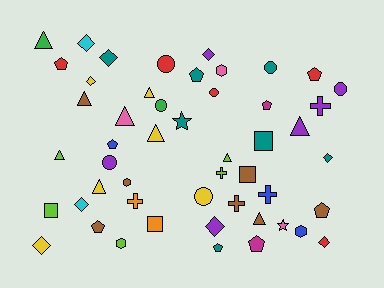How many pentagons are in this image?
There are 9 pentagons.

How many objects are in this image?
There are 50 objects.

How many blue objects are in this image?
There are 3 blue objects.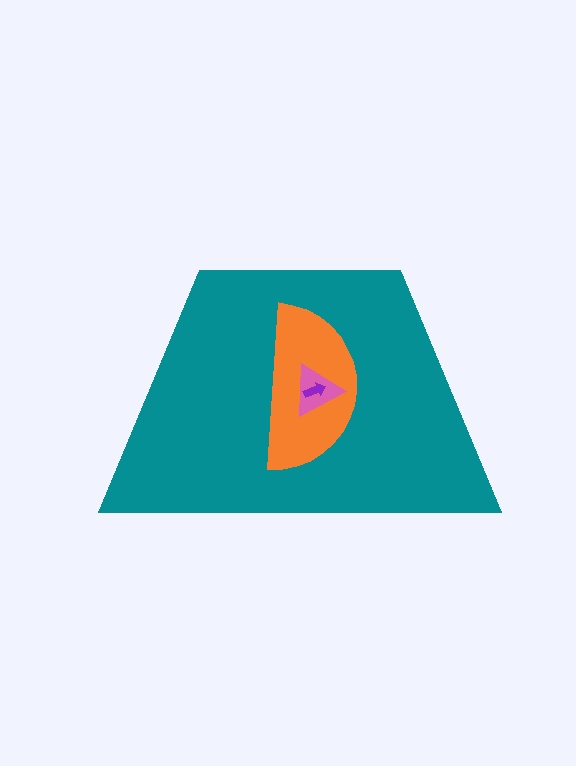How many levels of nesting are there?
4.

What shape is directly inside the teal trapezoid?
The orange semicircle.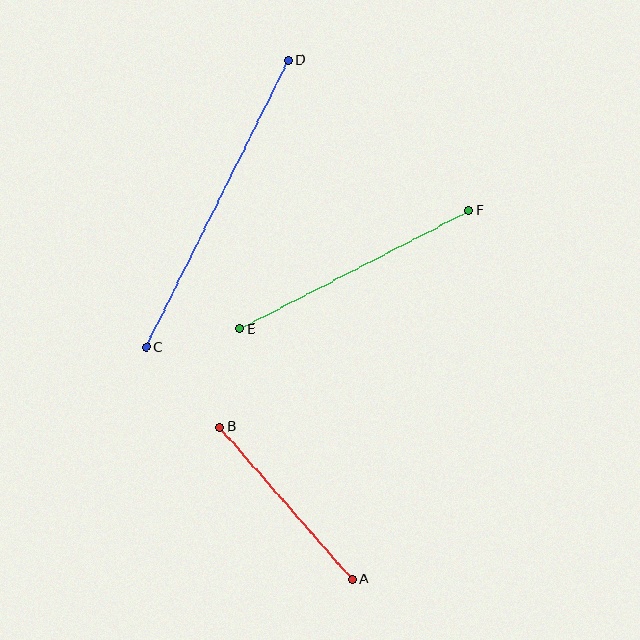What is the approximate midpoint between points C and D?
The midpoint is at approximately (217, 204) pixels.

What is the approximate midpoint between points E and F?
The midpoint is at approximately (355, 270) pixels.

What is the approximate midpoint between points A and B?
The midpoint is at approximately (286, 503) pixels.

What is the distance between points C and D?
The distance is approximately 320 pixels.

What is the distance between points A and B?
The distance is approximately 201 pixels.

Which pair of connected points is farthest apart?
Points C and D are farthest apart.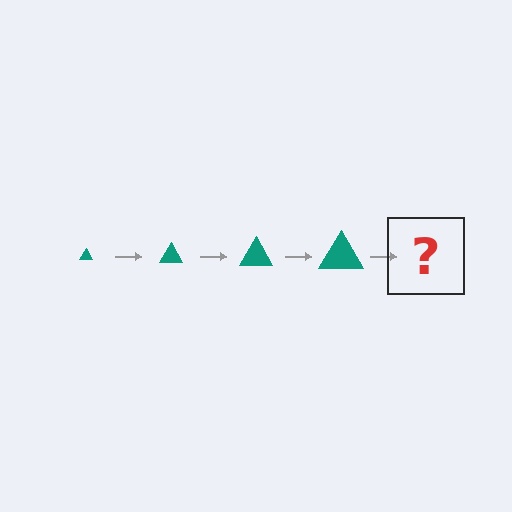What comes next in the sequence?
The next element should be a teal triangle, larger than the previous one.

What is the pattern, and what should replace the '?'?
The pattern is that the triangle gets progressively larger each step. The '?' should be a teal triangle, larger than the previous one.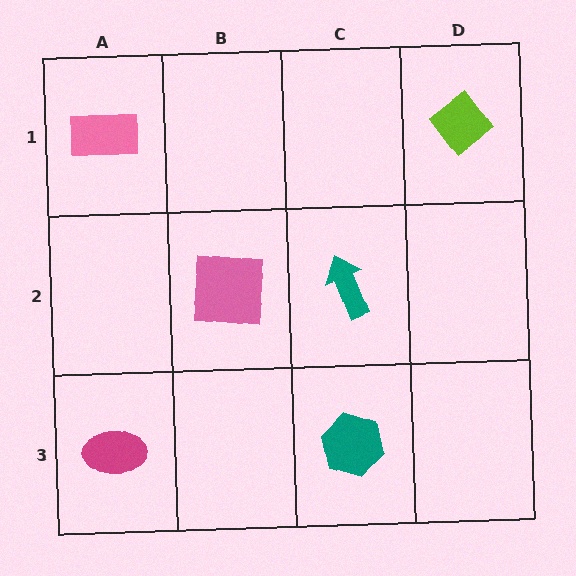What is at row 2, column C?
A teal arrow.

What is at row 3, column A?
A magenta ellipse.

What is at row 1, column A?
A pink rectangle.